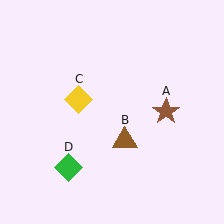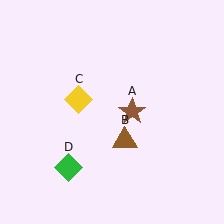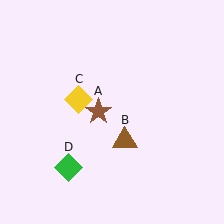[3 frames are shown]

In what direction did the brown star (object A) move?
The brown star (object A) moved left.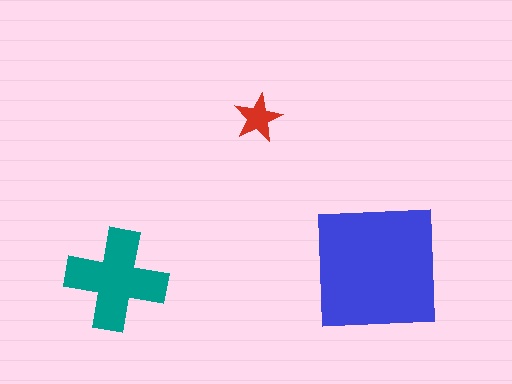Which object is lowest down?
The teal cross is bottommost.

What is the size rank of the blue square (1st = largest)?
1st.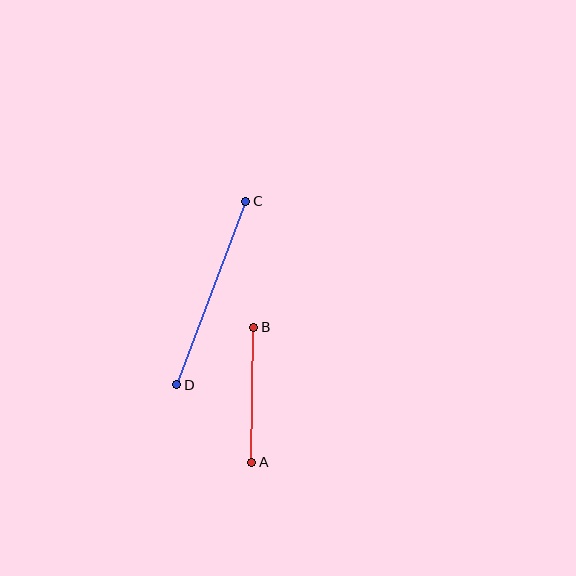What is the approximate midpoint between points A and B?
The midpoint is at approximately (253, 395) pixels.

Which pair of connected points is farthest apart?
Points C and D are farthest apart.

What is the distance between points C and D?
The distance is approximately 196 pixels.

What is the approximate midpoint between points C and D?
The midpoint is at approximately (211, 293) pixels.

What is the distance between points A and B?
The distance is approximately 135 pixels.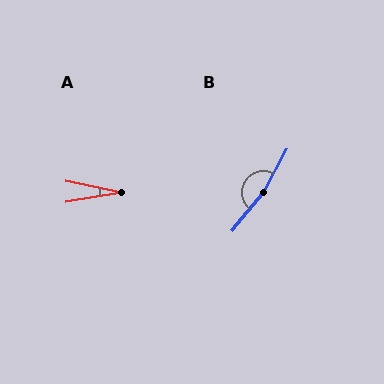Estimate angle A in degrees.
Approximately 21 degrees.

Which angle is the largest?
B, at approximately 169 degrees.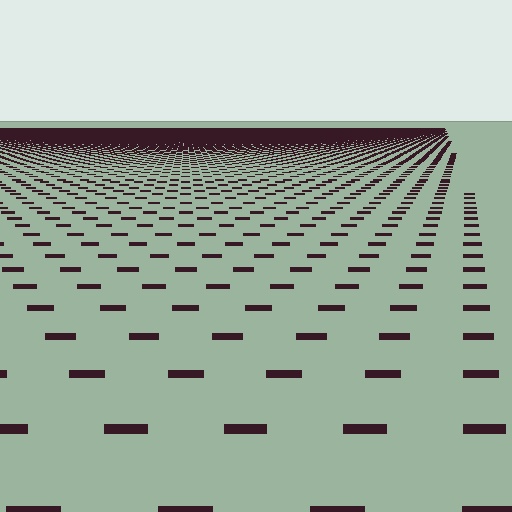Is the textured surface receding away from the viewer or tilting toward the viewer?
The surface is receding away from the viewer. Texture elements get smaller and denser toward the top.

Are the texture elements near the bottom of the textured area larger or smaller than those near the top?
Larger. Near the bottom, elements are closer to the viewer and appear at a bigger on-screen size.